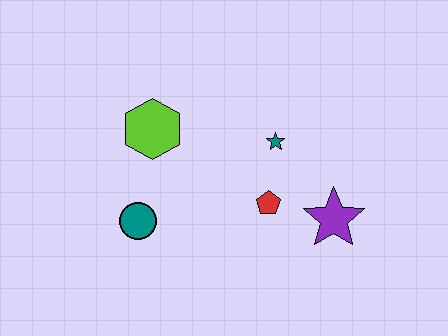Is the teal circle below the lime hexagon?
Yes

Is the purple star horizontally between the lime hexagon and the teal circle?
No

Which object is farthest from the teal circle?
The purple star is farthest from the teal circle.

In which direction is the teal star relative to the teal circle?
The teal star is to the right of the teal circle.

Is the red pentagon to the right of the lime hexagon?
Yes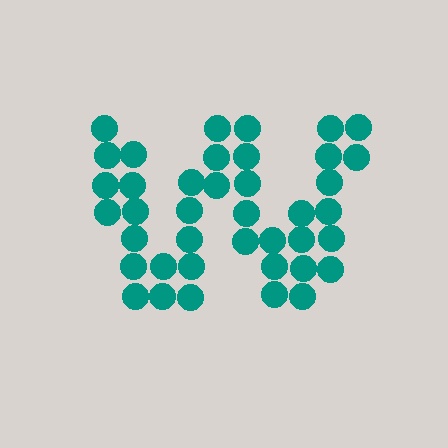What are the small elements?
The small elements are circles.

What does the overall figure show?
The overall figure shows the letter W.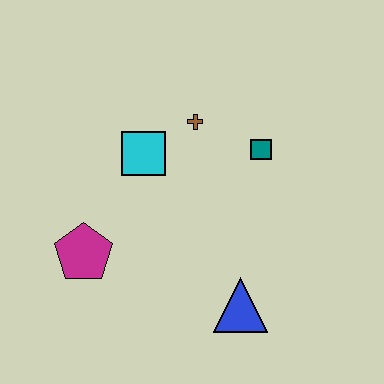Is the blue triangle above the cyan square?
No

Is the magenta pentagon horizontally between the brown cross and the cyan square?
No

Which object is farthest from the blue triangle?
The brown cross is farthest from the blue triangle.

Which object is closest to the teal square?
The brown cross is closest to the teal square.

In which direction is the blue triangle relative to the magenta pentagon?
The blue triangle is to the right of the magenta pentagon.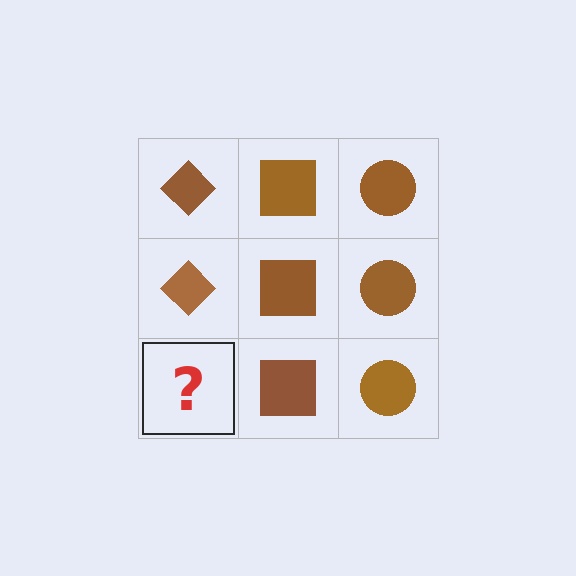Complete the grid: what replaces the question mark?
The question mark should be replaced with a brown diamond.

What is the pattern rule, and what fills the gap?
The rule is that each column has a consistent shape. The gap should be filled with a brown diamond.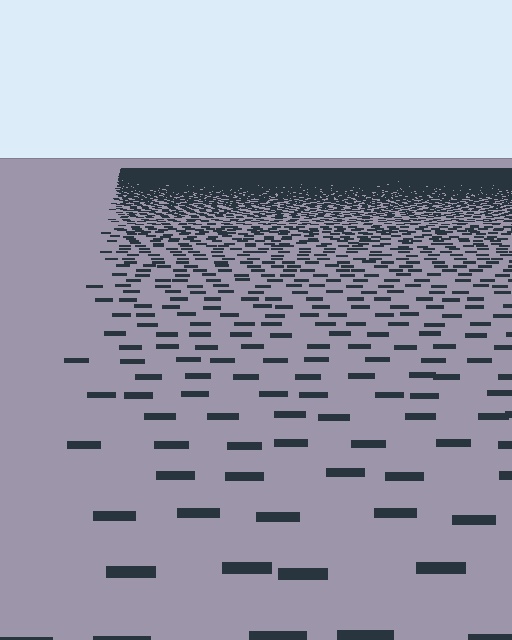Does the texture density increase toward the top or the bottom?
Density increases toward the top.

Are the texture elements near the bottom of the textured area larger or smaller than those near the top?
Larger. Near the bottom, elements are closer to the viewer and appear at a bigger on-screen size.